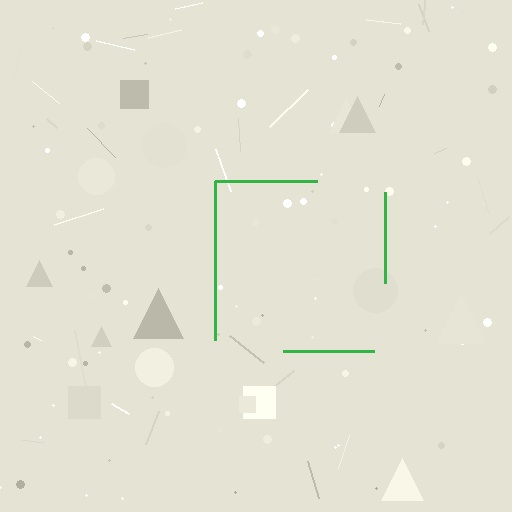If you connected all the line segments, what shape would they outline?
They would outline a square.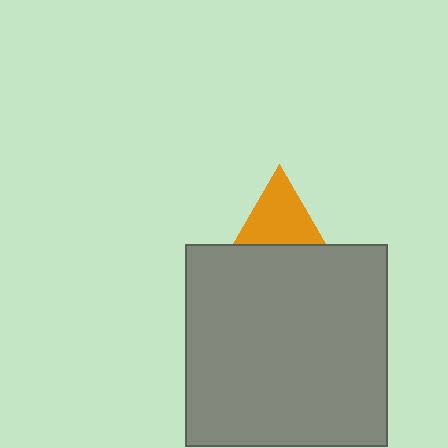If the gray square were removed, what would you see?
You would see the complete orange triangle.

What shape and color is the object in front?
The object in front is a gray square.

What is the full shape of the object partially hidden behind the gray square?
The partially hidden object is an orange triangle.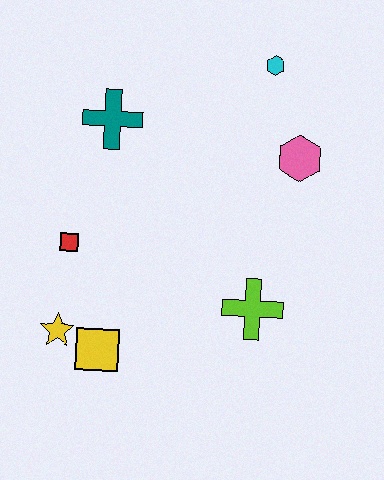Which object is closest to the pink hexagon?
The cyan hexagon is closest to the pink hexagon.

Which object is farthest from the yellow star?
The cyan hexagon is farthest from the yellow star.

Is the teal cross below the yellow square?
No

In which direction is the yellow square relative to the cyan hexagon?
The yellow square is below the cyan hexagon.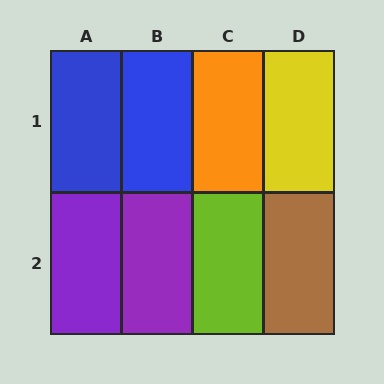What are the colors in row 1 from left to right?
Blue, blue, orange, yellow.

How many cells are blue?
2 cells are blue.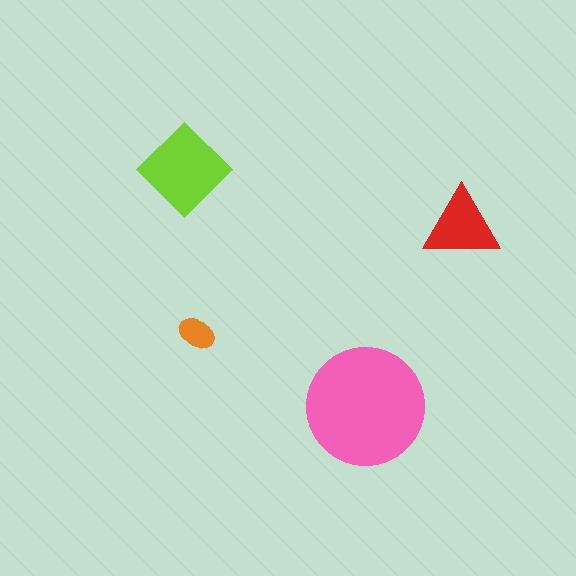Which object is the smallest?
The orange ellipse.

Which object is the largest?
The pink circle.